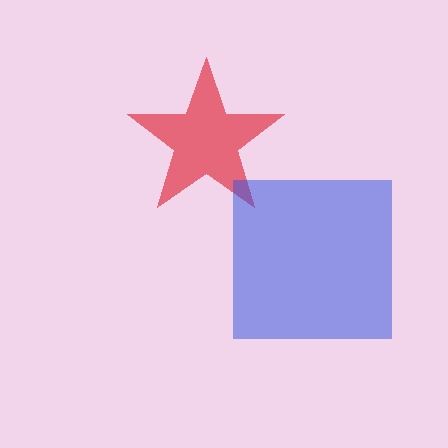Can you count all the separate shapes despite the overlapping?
Yes, there are 2 separate shapes.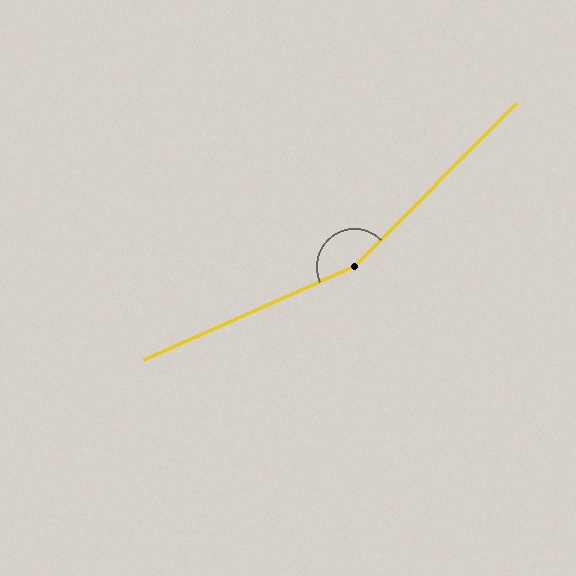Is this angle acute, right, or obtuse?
It is obtuse.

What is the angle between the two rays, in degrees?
Approximately 159 degrees.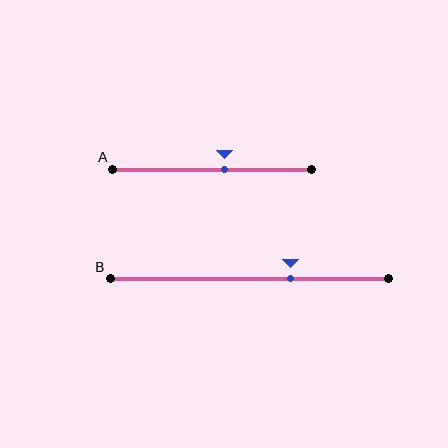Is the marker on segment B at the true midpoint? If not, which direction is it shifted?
No, the marker on segment B is shifted to the right by about 15% of the segment length.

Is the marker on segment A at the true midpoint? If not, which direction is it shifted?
No, the marker on segment A is shifted to the right by about 6% of the segment length.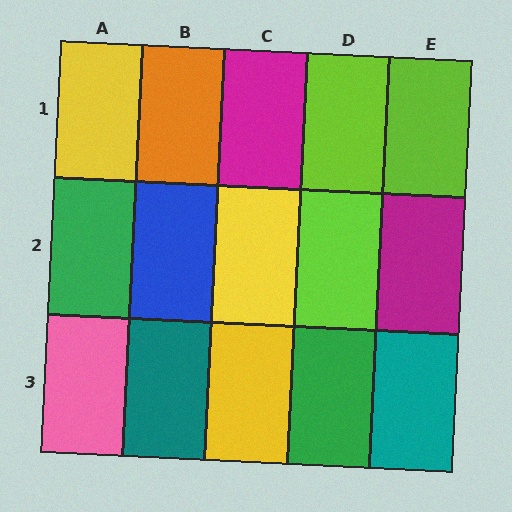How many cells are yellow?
3 cells are yellow.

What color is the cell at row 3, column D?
Green.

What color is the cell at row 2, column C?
Yellow.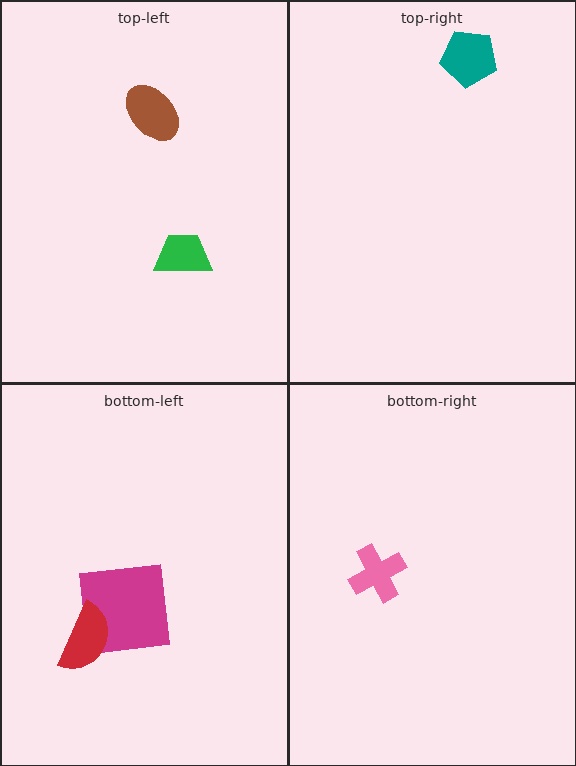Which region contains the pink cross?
The bottom-right region.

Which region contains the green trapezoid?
The top-left region.